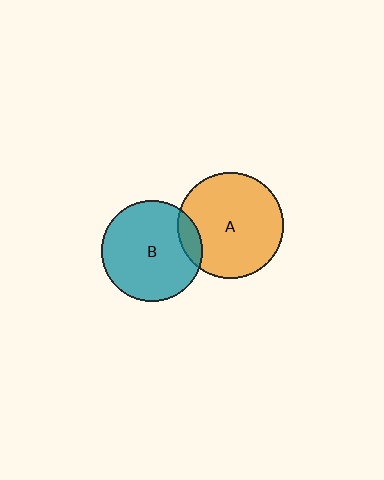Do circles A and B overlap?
Yes.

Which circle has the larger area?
Circle A (orange).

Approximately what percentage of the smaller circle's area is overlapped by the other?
Approximately 10%.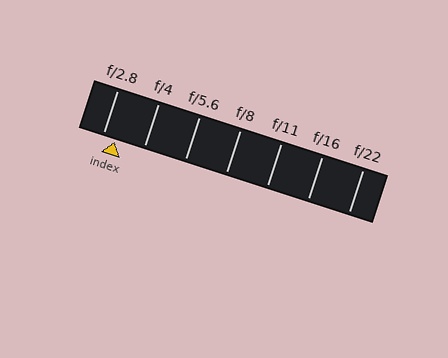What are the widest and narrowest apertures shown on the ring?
The widest aperture shown is f/2.8 and the narrowest is f/22.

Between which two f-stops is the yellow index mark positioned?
The index mark is between f/2.8 and f/4.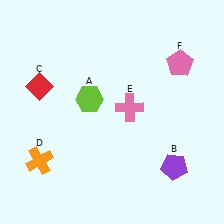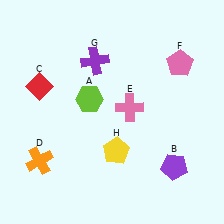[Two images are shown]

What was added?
A purple cross (G), a yellow pentagon (H) were added in Image 2.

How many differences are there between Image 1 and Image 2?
There are 2 differences between the two images.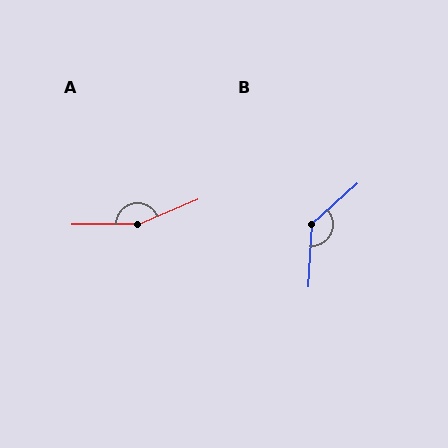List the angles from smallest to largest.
B (136°), A (158°).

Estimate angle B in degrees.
Approximately 136 degrees.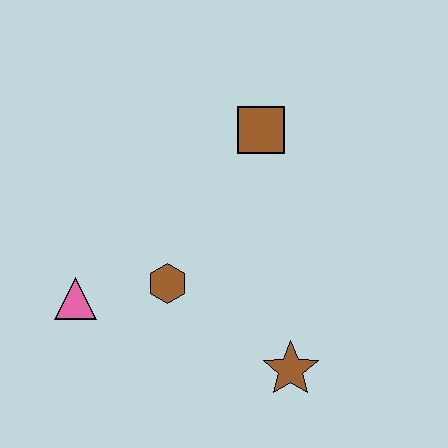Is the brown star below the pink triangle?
Yes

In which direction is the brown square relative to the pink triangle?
The brown square is to the right of the pink triangle.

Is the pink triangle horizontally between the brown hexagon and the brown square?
No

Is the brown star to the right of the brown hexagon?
Yes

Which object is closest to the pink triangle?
The brown hexagon is closest to the pink triangle.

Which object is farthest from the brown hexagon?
The brown square is farthest from the brown hexagon.